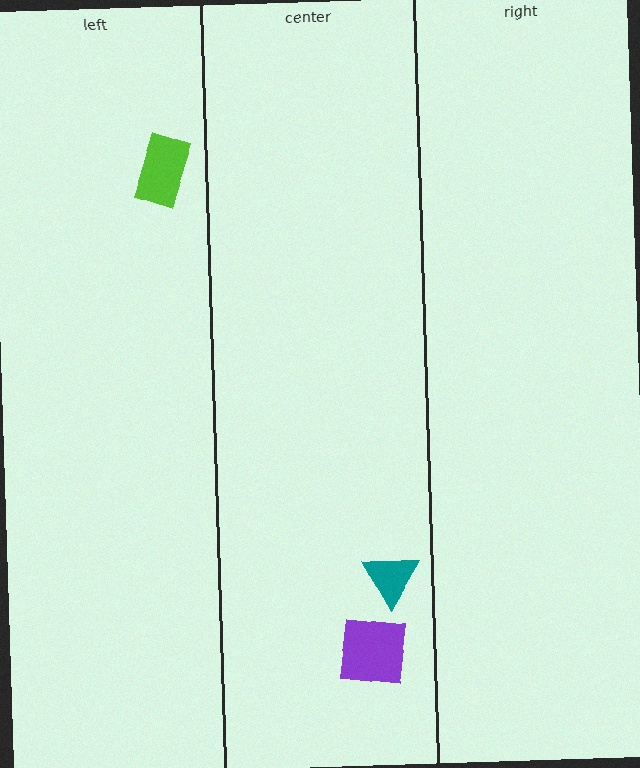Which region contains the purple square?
The center region.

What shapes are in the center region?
The purple square, the teal triangle.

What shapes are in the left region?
The lime rectangle.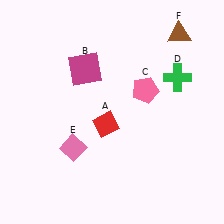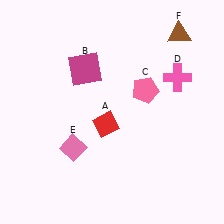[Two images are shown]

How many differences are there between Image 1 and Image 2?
There is 1 difference between the two images.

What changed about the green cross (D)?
In Image 1, D is green. In Image 2, it changed to pink.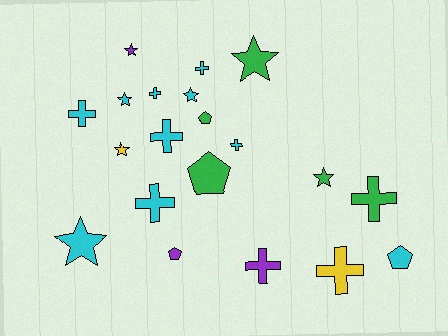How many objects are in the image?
There are 20 objects.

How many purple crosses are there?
There is 1 purple cross.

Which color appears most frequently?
Cyan, with 10 objects.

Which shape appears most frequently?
Cross, with 9 objects.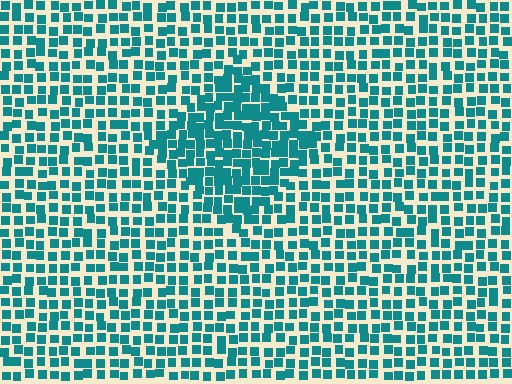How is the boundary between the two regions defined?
The boundary is defined by a change in element density (approximately 1.6x ratio). All elements are the same color, size, and shape.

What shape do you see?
I see a diamond.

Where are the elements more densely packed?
The elements are more densely packed inside the diamond boundary.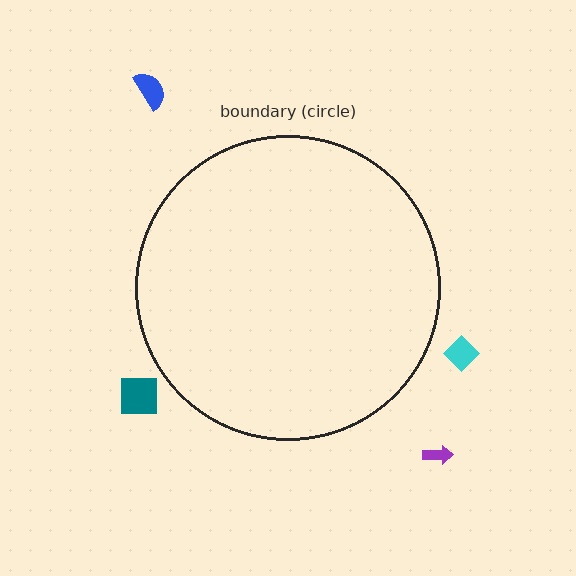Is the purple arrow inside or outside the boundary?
Outside.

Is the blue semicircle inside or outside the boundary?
Outside.